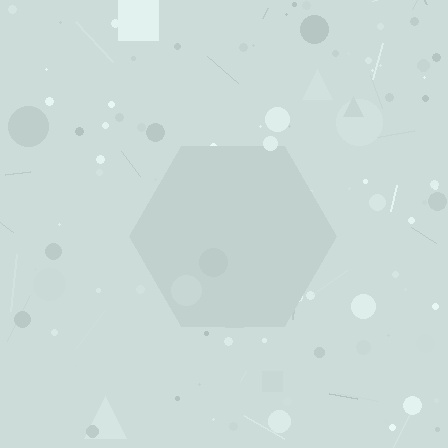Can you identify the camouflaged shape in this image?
The camouflaged shape is a hexagon.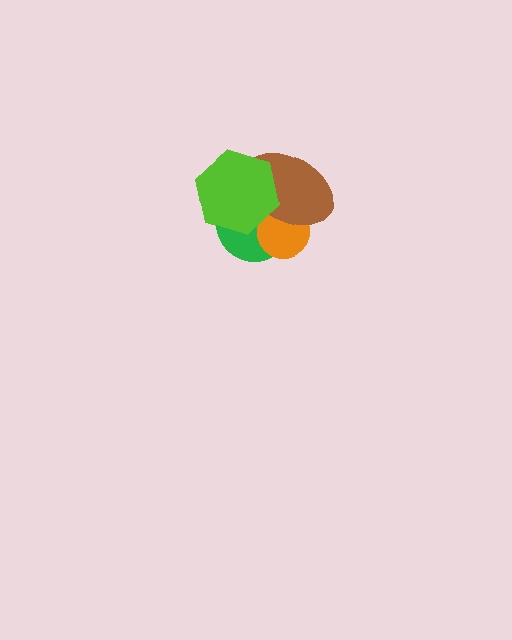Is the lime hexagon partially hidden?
No, no other shape covers it.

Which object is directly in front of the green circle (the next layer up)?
The orange circle is directly in front of the green circle.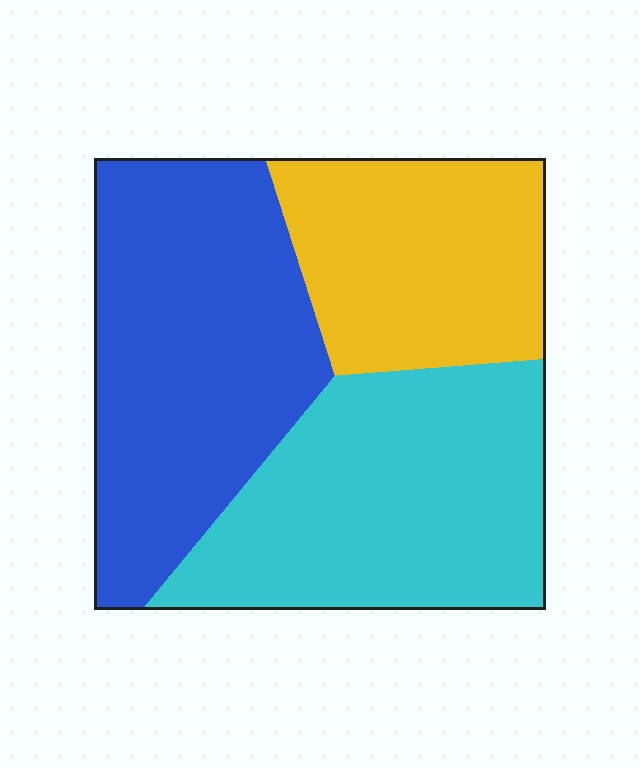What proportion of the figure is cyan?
Cyan covers roughly 35% of the figure.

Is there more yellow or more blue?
Blue.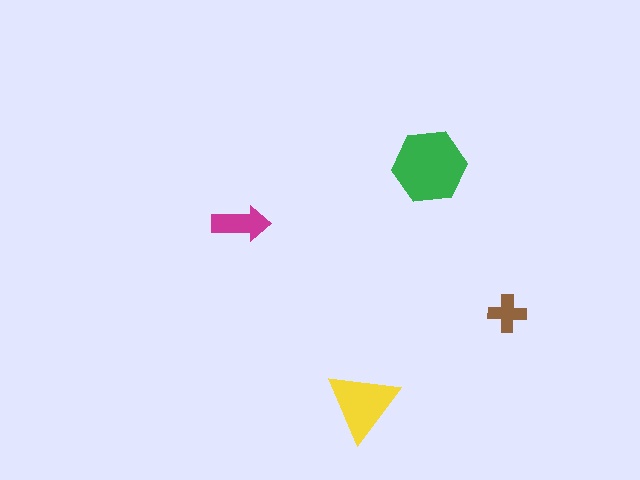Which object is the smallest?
The brown cross.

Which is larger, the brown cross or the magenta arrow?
The magenta arrow.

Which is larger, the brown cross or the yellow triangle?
The yellow triangle.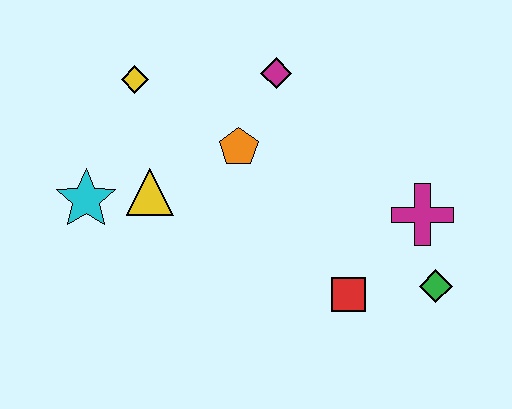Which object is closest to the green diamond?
The magenta cross is closest to the green diamond.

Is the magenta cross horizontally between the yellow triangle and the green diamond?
Yes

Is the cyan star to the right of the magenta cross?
No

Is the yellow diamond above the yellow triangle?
Yes